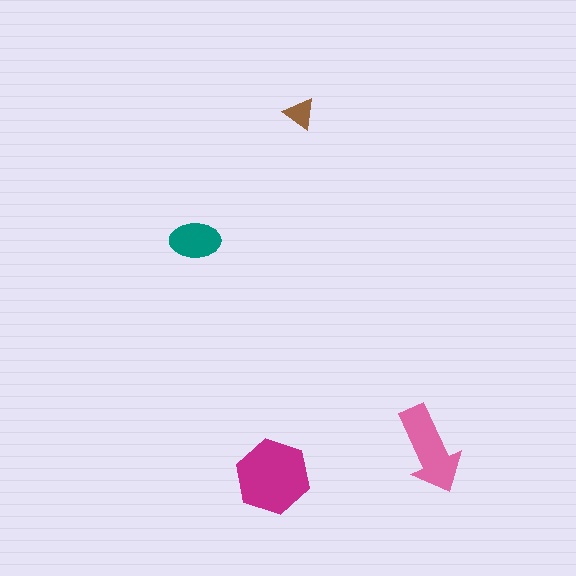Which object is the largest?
The magenta hexagon.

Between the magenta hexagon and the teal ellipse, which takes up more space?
The magenta hexagon.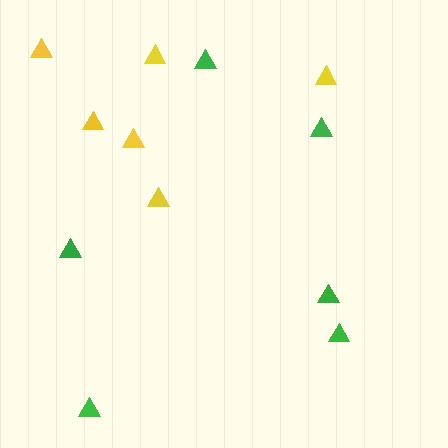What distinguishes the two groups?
There are 2 groups: one group of green triangles (6) and one group of yellow triangles (6).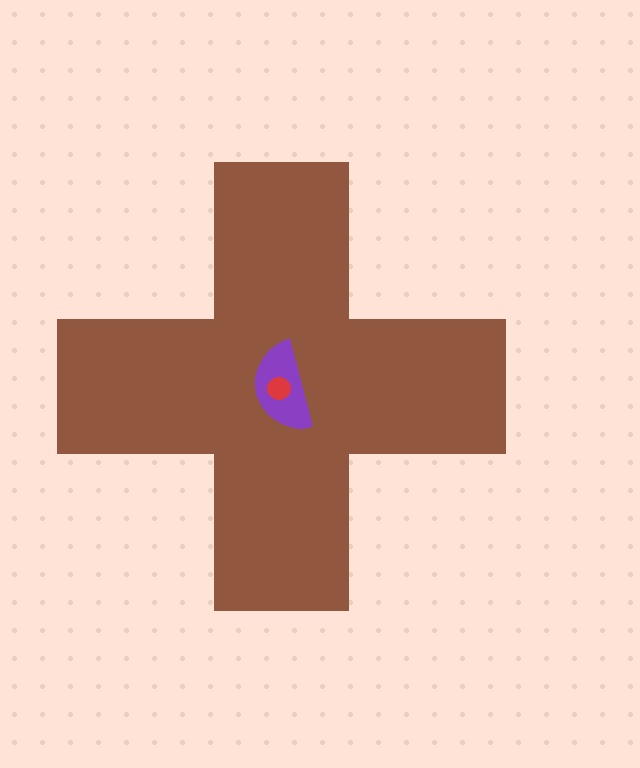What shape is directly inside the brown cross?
The purple semicircle.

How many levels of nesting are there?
3.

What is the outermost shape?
The brown cross.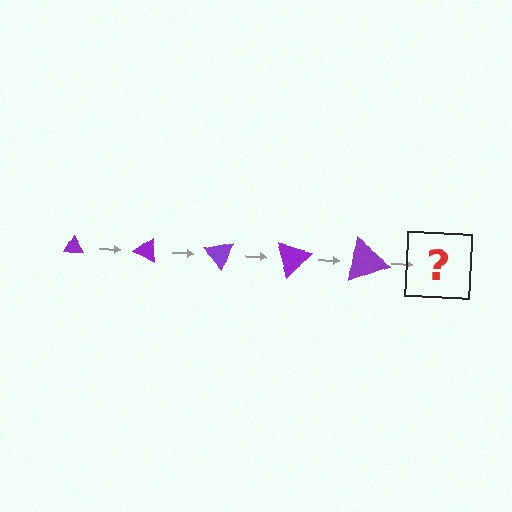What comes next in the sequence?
The next element should be a triangle, larger than the previous one and rotated 125 degrees from the start.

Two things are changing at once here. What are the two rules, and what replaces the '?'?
The two rules are that the triangle grows larger each step and it rotates 25 degrees each step. The '?' should be a triangle, larger than the previous one and rotated 125 degrees from the start.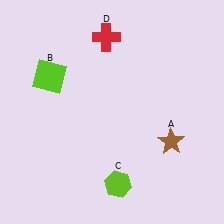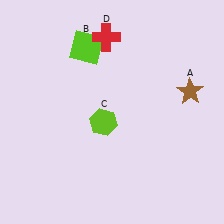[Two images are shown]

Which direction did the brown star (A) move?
The brown star (A) moved up.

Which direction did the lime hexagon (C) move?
The lime hexagon (C) moved up.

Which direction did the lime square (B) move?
The lime square (B) moved right.